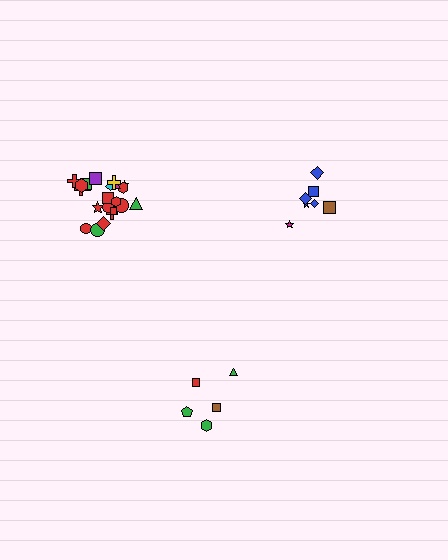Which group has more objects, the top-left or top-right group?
The top-left group.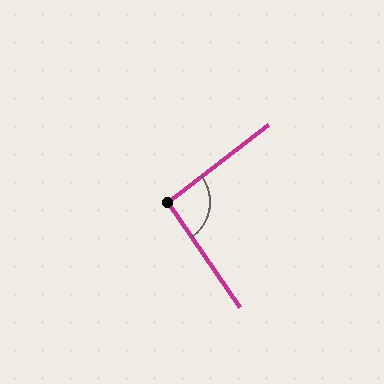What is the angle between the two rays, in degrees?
Approximately 93 degrees.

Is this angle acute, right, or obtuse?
It is approximately a right angle.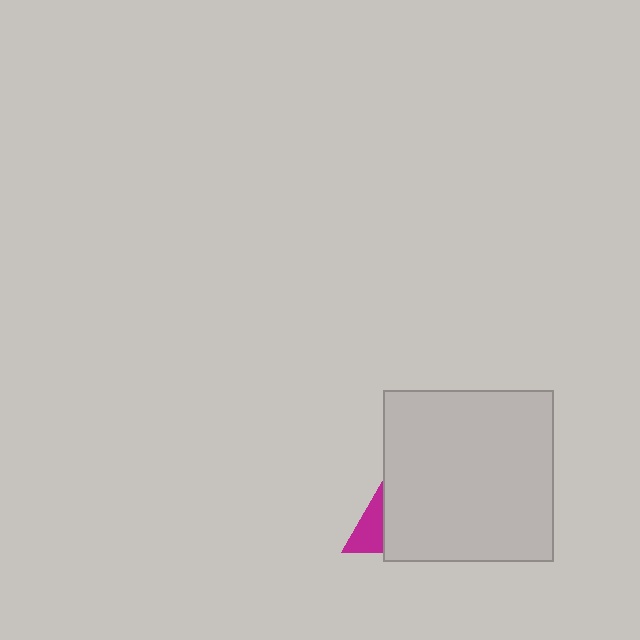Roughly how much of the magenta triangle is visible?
A small part of it is visible (roughly 37%).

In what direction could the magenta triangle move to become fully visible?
The magenta triangle could move left. That would shift it out from behind the light gray square entirely.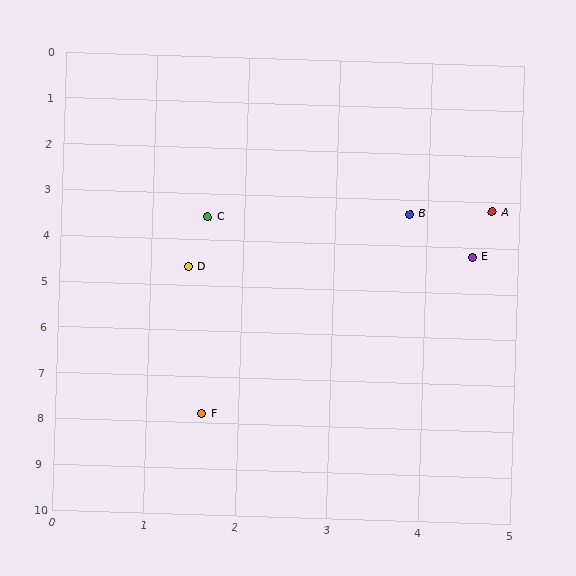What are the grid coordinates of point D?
Point D is at approximately (1.4, 4.6).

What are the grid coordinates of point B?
Point B is at approximately (3.8, 3.3).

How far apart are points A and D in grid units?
Points A and D are about 3.6 grid units apart.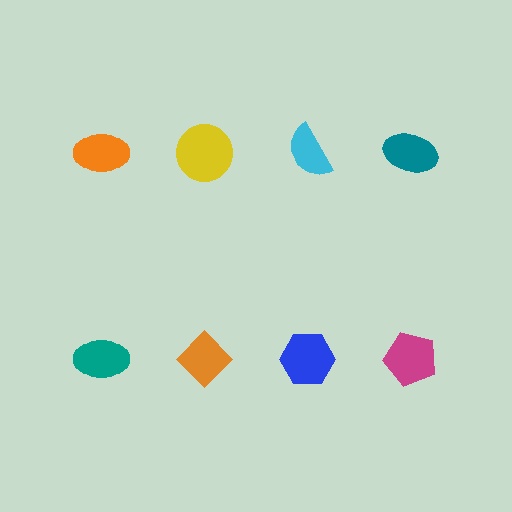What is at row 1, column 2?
A yellow circle.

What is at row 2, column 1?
A teal ellipse.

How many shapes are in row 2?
4 shapes.